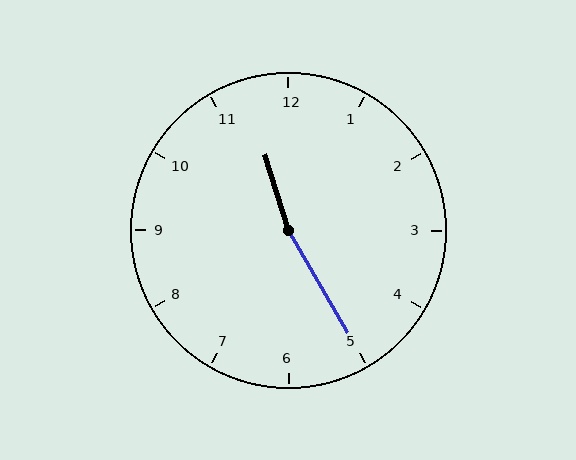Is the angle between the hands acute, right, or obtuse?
It is obtuse.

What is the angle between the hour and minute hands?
Approximately 168 degrees.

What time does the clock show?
11:25.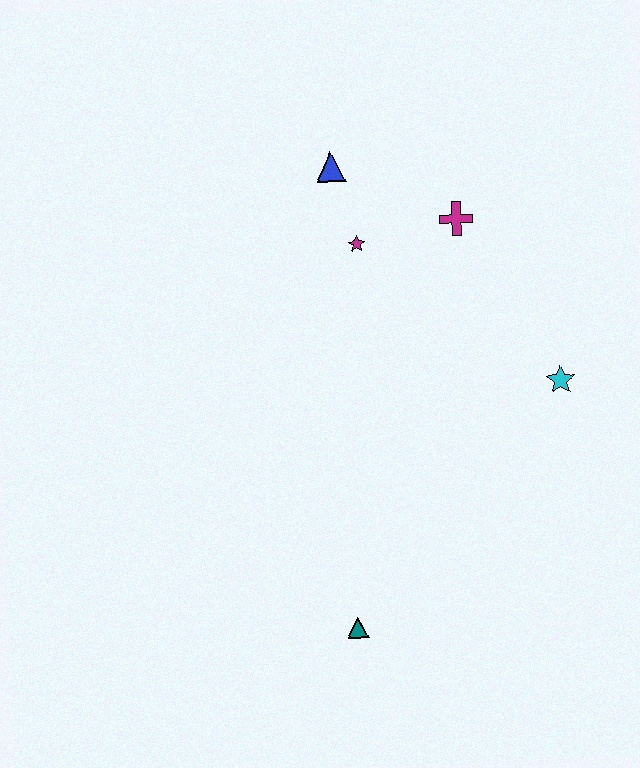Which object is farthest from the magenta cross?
The teal triangle is farthest from the magenta cross.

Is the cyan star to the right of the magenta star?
Yes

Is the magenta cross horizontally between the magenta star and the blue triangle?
No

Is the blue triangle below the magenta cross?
No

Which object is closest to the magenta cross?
The magenta star is closest to the magenta cross.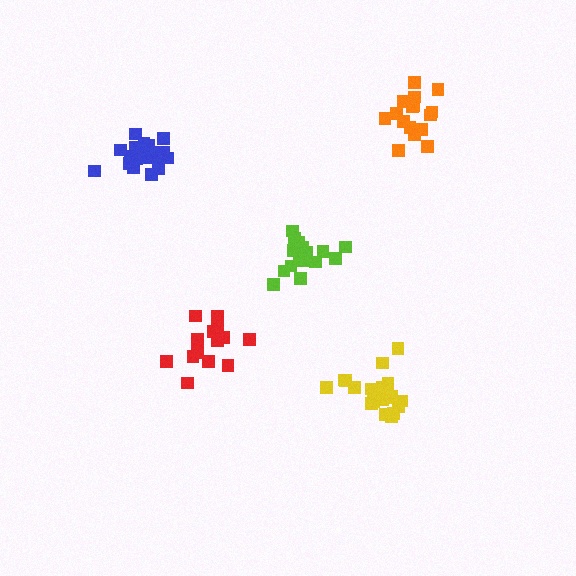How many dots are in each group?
Group 1: 19 dots, Group 2: 16 dots, Group 3: 20 dots, Group 4: 16 dots, Group 5: 19 dots (90 total).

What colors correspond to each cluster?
The clusters are colored: yellow, orange, blue, red, lime.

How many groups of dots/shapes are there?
There are 5 groups.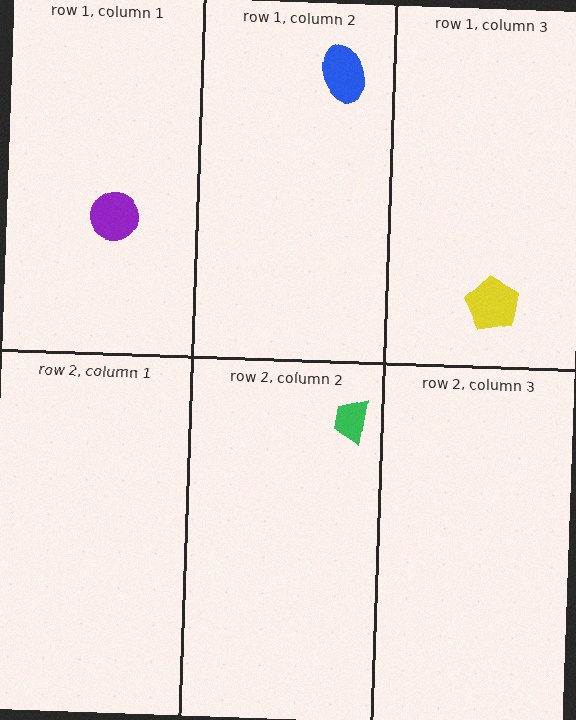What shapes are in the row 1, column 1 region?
The purple circle.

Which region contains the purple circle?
The row 1, column 1 region.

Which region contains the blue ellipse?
The row 1, column 2 region.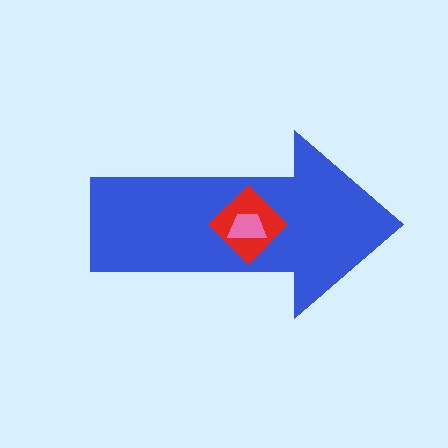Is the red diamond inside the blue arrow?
Yes.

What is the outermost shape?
The blue arrow.